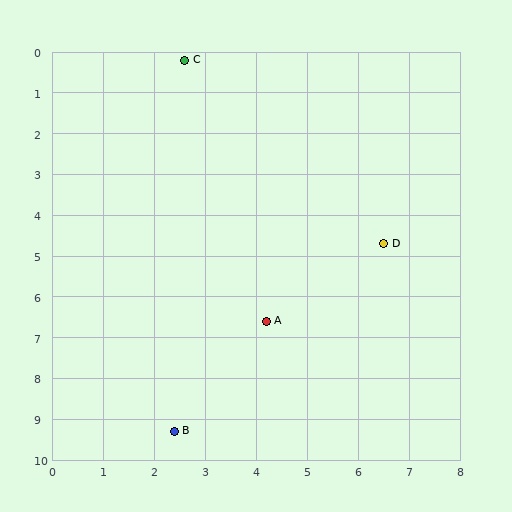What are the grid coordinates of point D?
Point D is at approximately (6.5, 4.7).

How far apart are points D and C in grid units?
Points D and C are about 6.0 grid units apart.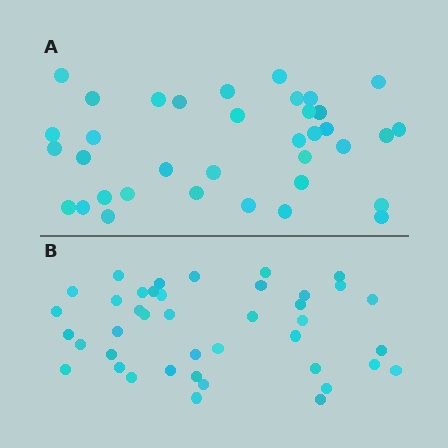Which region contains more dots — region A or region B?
Region B (the bottom region) has more dots.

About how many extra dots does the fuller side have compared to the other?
Region B has about 5 more dots than region A.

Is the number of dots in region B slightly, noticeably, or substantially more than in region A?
Region B has only slightly more — the two regions are fairly close. The ratio is roughly 1.1 to 1.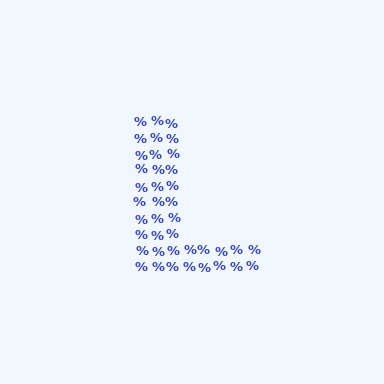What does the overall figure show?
The overall figure shows the letter L.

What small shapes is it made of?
It is made of small percent signs.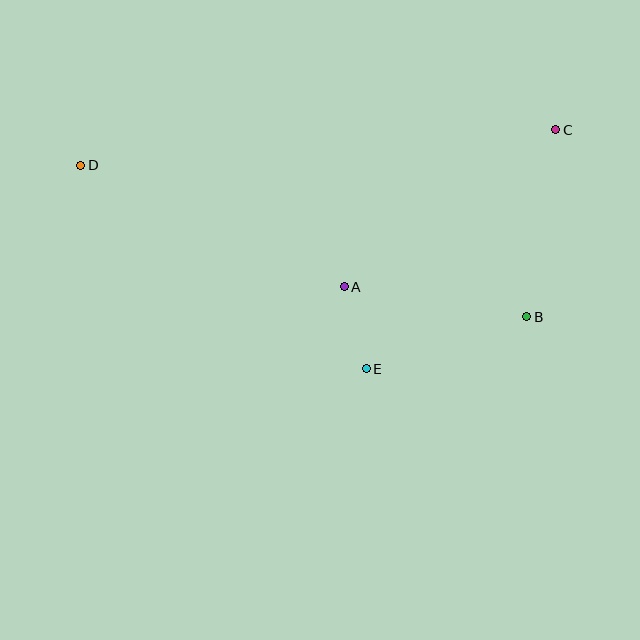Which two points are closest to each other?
Points A and E are closest to each other.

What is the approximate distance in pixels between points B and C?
The distance between B and C is approximately 189 pixels.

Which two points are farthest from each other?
Points C and D are farthest from each other.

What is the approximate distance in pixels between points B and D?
The distance between B and D is approximately 471 pixels.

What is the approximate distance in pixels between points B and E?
The distance between B and E is approximately 169 pixels.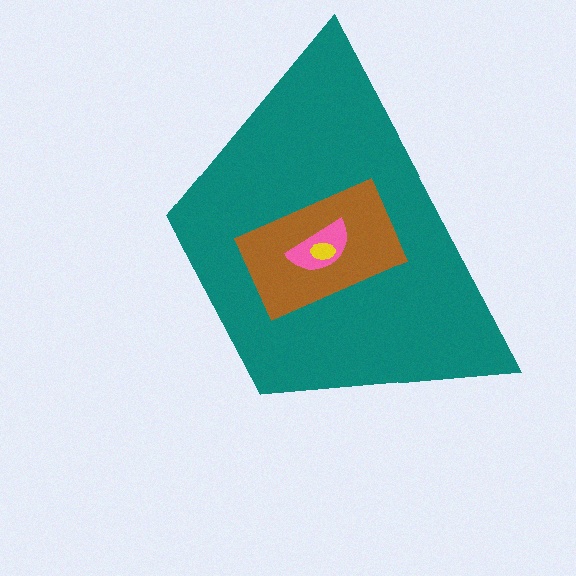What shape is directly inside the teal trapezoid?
The brown rectangle.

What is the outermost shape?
The teal trapezoid.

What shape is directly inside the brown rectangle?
The pink semicircle.